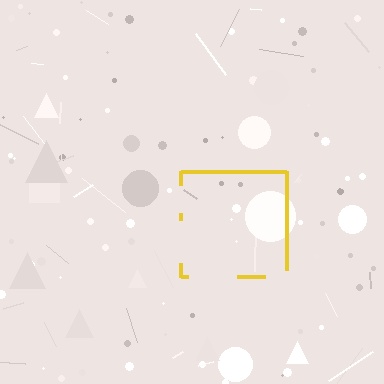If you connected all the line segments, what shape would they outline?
They would outline a square.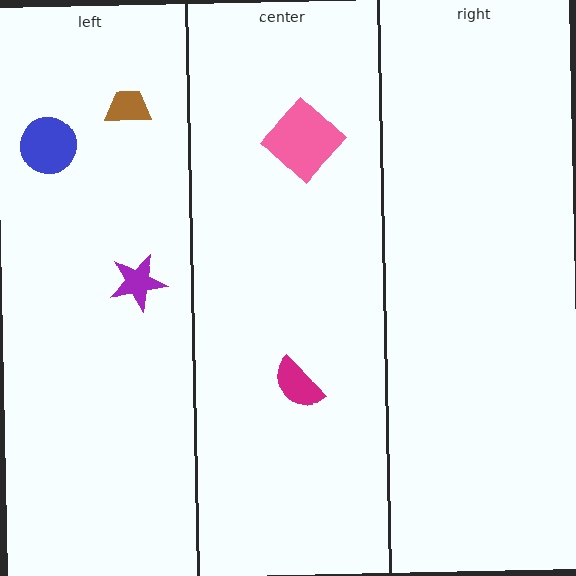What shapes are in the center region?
The pink diamond, the magenta semicircle.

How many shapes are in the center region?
2.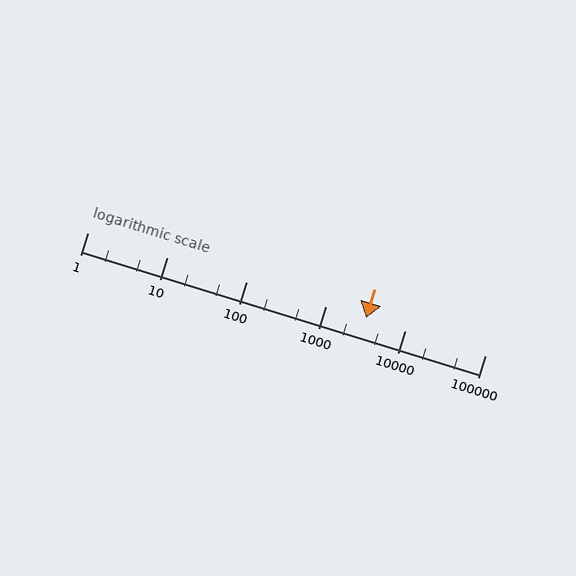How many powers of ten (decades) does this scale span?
The scale spans 5 decades, from 1 to 100000.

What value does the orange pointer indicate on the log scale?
The pointer indicates approximately 3200.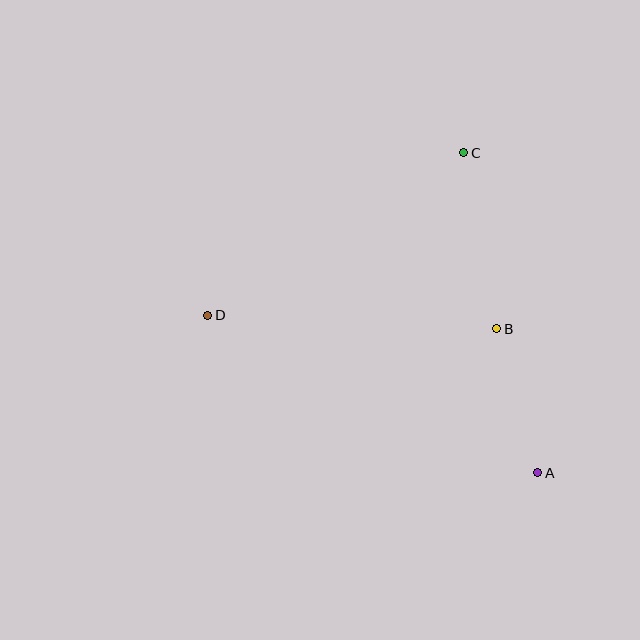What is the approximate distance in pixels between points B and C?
The distance between B and C is approximately 179 pixels.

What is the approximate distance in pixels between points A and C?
The distance between A and C is approximately 329 pixels.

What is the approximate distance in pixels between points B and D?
The distance between B and D is approximately 289 pixels.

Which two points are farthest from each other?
Points A and D are farthest from each other.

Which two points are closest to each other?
Points A and B are closest to each other.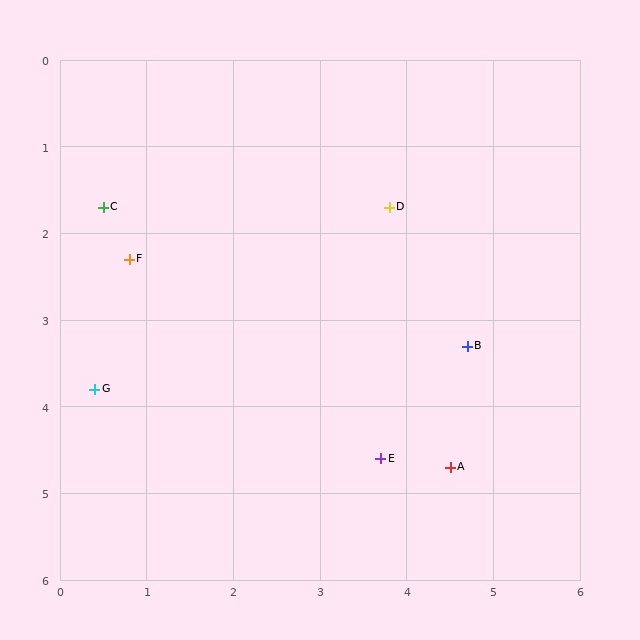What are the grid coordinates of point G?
Point G is at approximately (0.4, 3.8).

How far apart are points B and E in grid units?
Points B and E are about 1.6 grid units apart.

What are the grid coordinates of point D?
Point D is at approximately (3.8, 1.7).